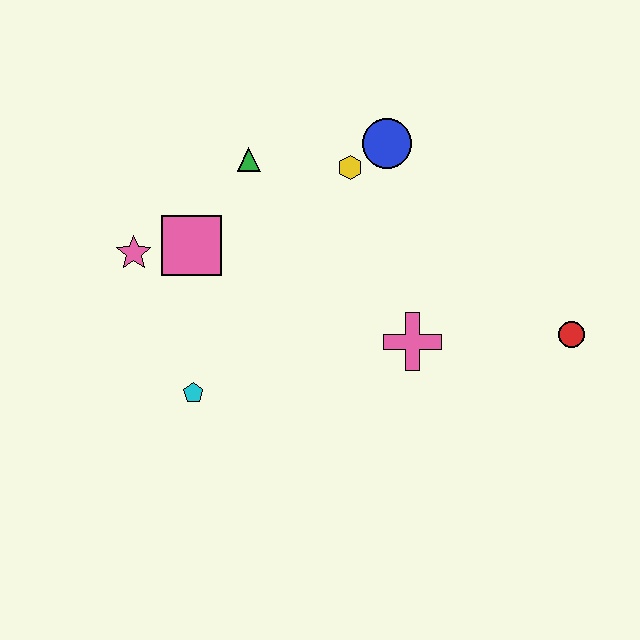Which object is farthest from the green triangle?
The red circle is farthest from the green triangle.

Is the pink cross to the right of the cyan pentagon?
Yes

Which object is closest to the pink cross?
The red circle is closest to the pink cross.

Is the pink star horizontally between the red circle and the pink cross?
No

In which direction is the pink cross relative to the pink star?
The pink cross is to the right of the pink star.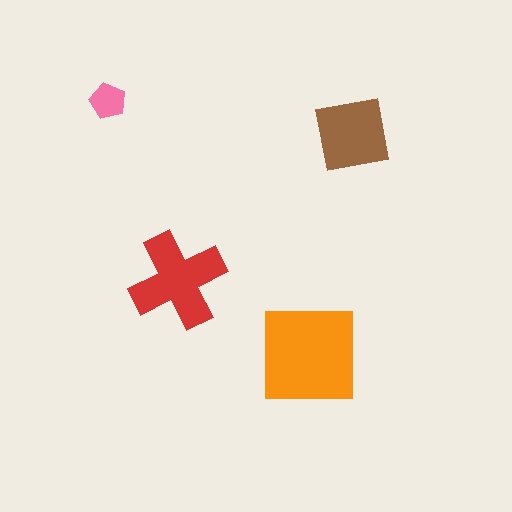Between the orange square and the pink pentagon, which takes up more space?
The orange square.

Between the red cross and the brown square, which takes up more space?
The red cross.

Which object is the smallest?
The pink pentagon.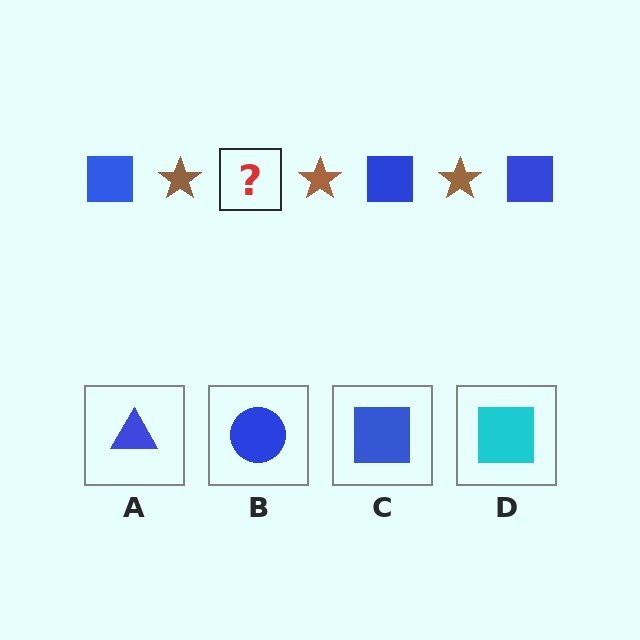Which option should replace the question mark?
Option C.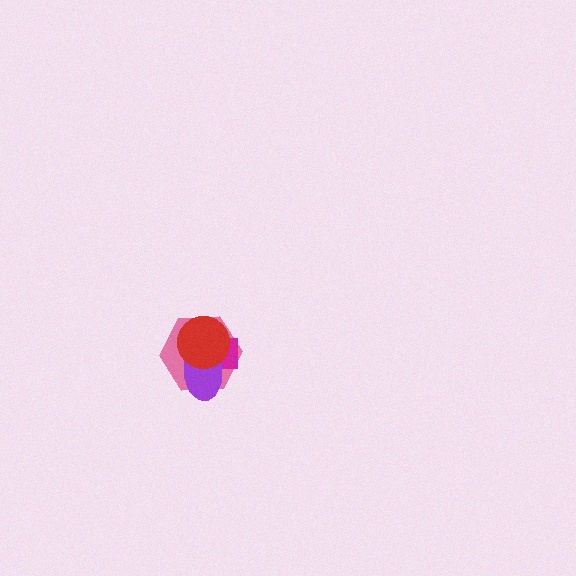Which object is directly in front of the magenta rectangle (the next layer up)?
The purple ellipse is directly in front of the magenta rectangle.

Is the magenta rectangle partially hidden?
Yes, it is partially covered by another shape.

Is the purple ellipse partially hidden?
Yes, it is partially covered by another shape.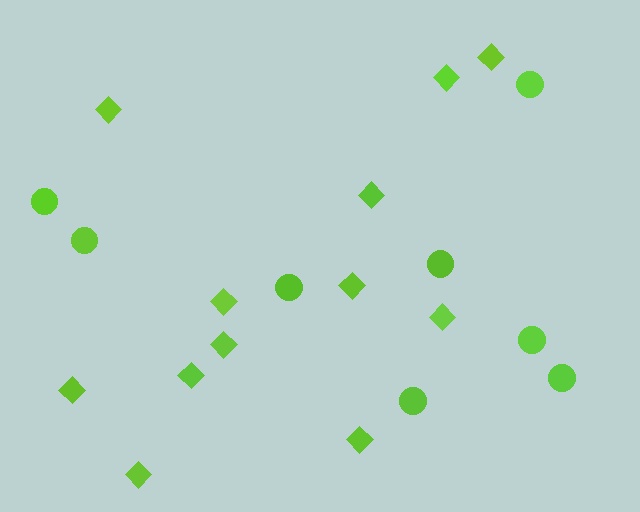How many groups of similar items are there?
There are 2 groups: one group of diamonds (12) and one group of circles (8).